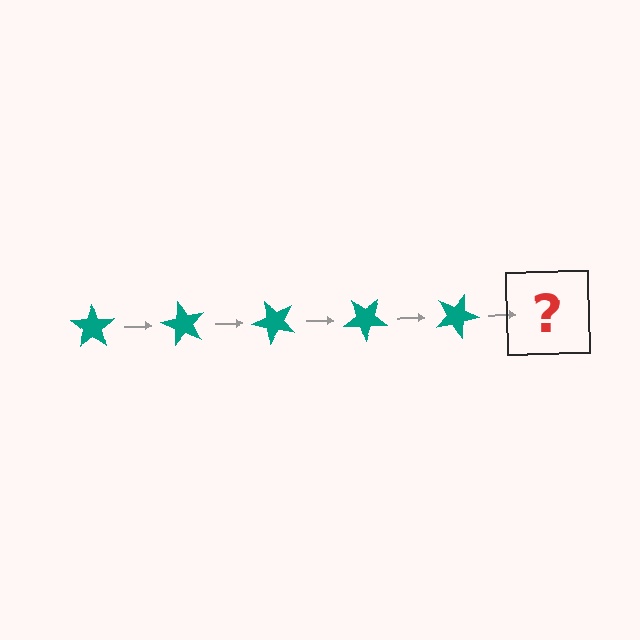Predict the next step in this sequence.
The next step is a teal star rotated 300 degrees.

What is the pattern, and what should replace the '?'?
The pattern is that the star rotates 60 degrees each step. The '?' should be a teal star rotated 300 degrees.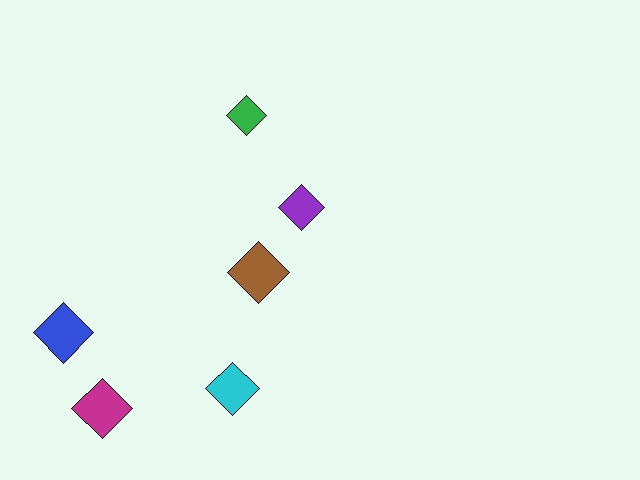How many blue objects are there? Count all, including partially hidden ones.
There is 1 blue object.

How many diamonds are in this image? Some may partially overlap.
There are 6 diamonds.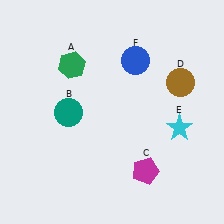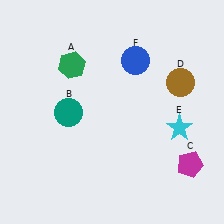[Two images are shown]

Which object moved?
The magenta pentagon (C) moved right.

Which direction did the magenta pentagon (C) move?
The magenta pentagon (C) moved right.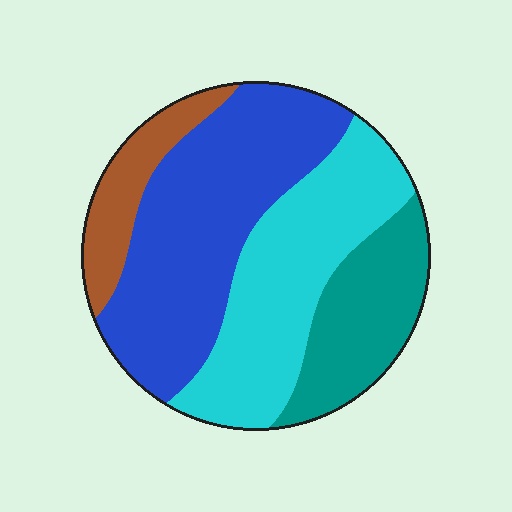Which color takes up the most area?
Blue, at roughly 40%.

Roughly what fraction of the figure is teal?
Teal covers 19% of the figure.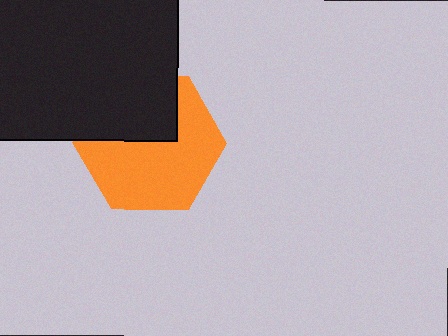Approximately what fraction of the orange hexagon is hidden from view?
Roughly 36% of the orange hexagon is hidden behind the black square.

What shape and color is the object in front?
The object in front is a black square.